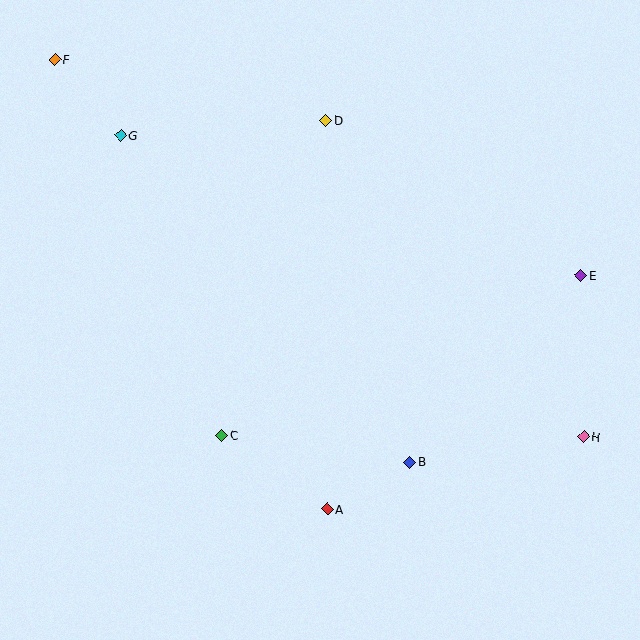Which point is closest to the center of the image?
Point C at (222, 435) is closest to the center.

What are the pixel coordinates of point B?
Point B is at (410, 462).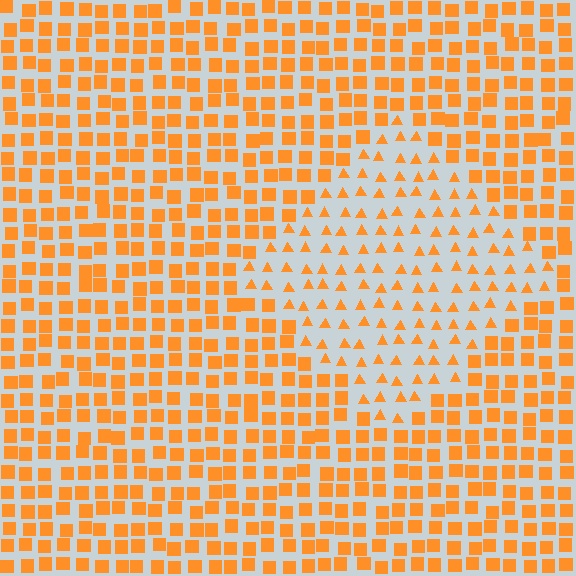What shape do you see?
I see a diamond.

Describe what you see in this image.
The image is filled with small orange elements arranged in a uniform grid. A diamond-shaped region contains triangles, while the surrounding area contains squares. The boundary is defined purely by the change in element shape.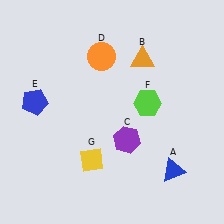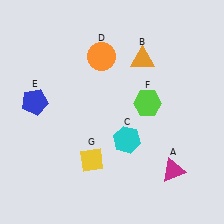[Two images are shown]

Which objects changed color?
A changed from blue to magenta. C changed from purple to cyan.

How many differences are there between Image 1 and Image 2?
There are 2 differences between the two images.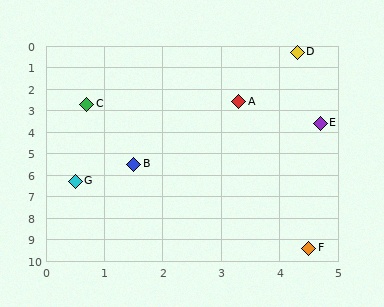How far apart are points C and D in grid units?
Points C and D are about 4.3 grid units apart.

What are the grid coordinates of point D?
Point D is at approximately (4.3, 0.3).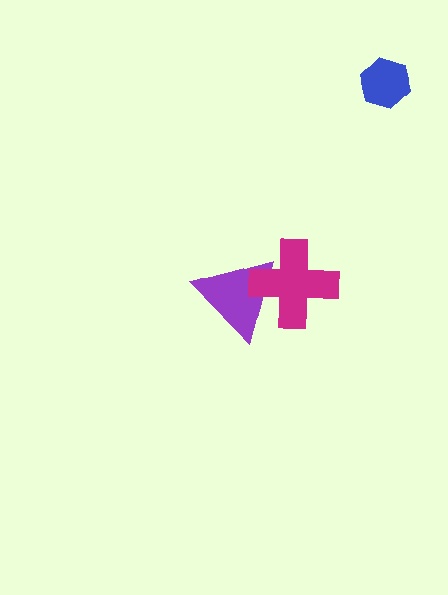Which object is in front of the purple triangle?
The magenta cross is in front of the purple triangle.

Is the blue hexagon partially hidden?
No, no other shape covers it.